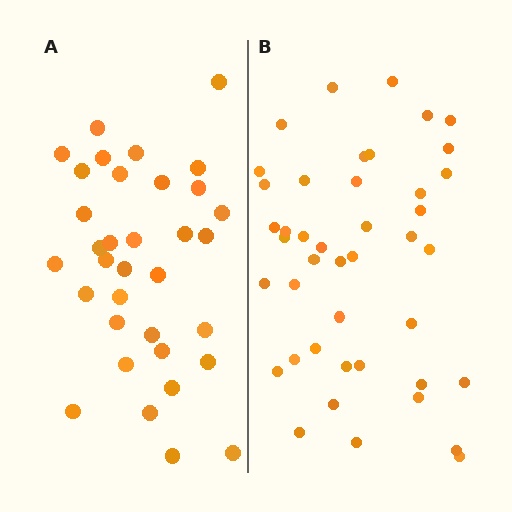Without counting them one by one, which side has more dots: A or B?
Region B (the right region) has more dots.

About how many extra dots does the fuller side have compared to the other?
Region B has roughly 8 or so more dots than region A.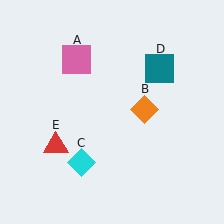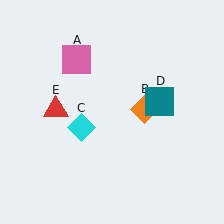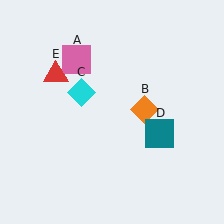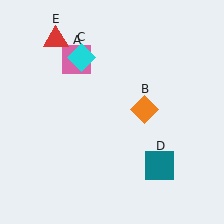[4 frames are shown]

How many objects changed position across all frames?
3 objects changed position: cyan diamond (object C), teal square (object D), red triangle (object E).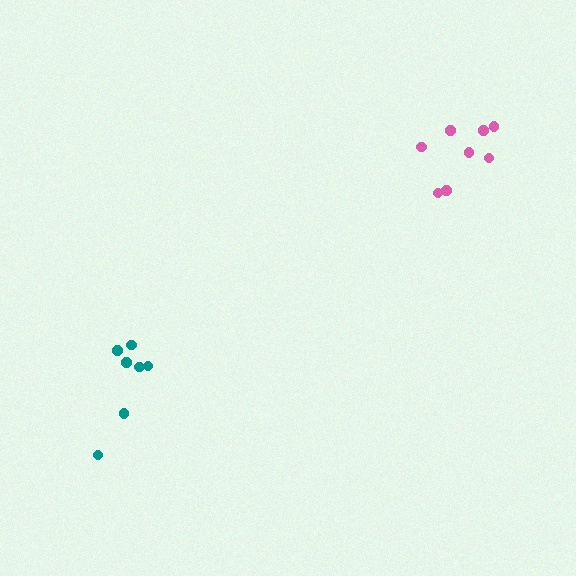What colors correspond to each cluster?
The clusters are colored: pink, teal.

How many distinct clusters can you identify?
There are 2 distinct clusters.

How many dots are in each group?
Group 1: 8 dots, Group 2: 7 dots (15 total).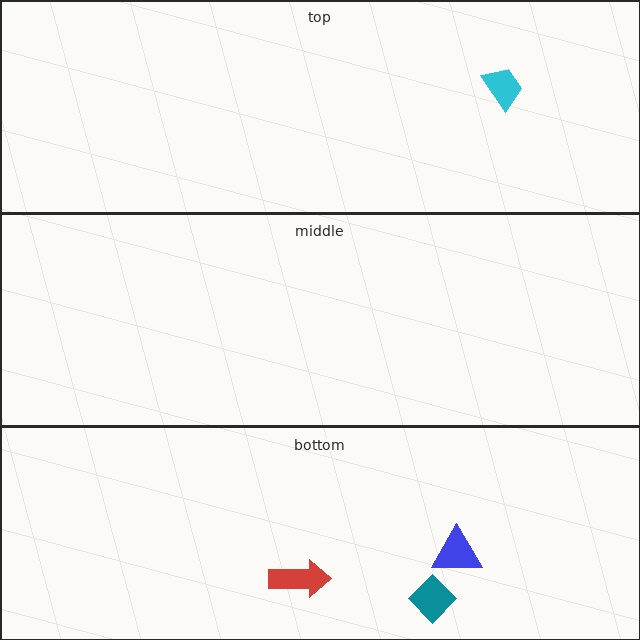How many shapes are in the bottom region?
3.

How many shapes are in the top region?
1.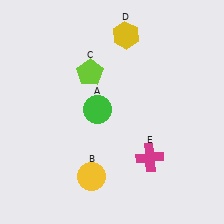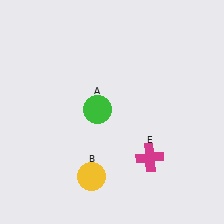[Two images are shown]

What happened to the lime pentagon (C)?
The lime pentagon (C) was removed in Image 2. It was in the top-left area of Image 1.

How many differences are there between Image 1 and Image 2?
There are 2 differences between the two images.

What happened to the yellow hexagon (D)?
The yellow hexagon (D) was removed in Image 2. It was in the top-right area of Image 1.